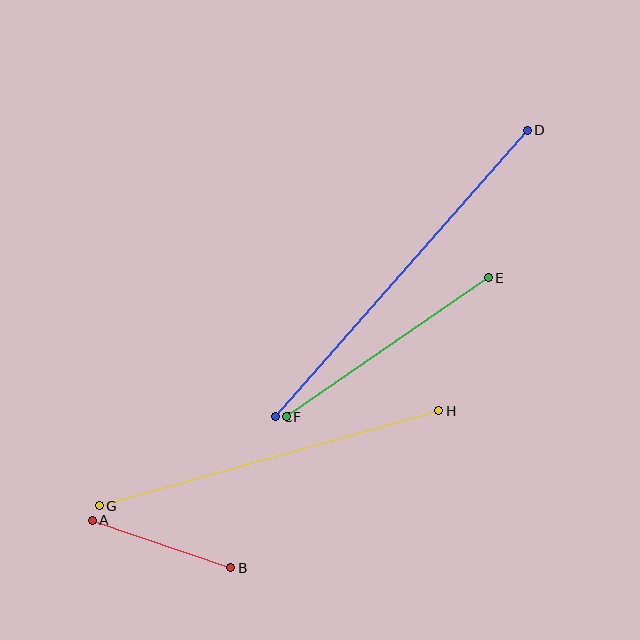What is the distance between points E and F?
The distance is approximately 246 pixels.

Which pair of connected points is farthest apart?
Points C and D are farthest apart.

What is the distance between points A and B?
The distance is approximately 146 pixels.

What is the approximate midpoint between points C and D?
The midpoint is at approximately (402, 273) pixels.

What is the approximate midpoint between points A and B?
The midpoint is at approximately (162, 544) pixels.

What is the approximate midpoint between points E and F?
The midpoint is at approximately (387, 347) pixels.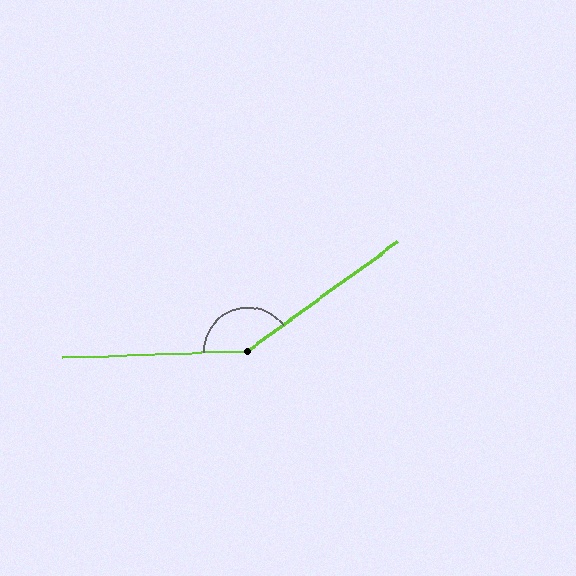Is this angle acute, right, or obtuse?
It is obtuse.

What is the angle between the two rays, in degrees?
Approximately 146 degrees.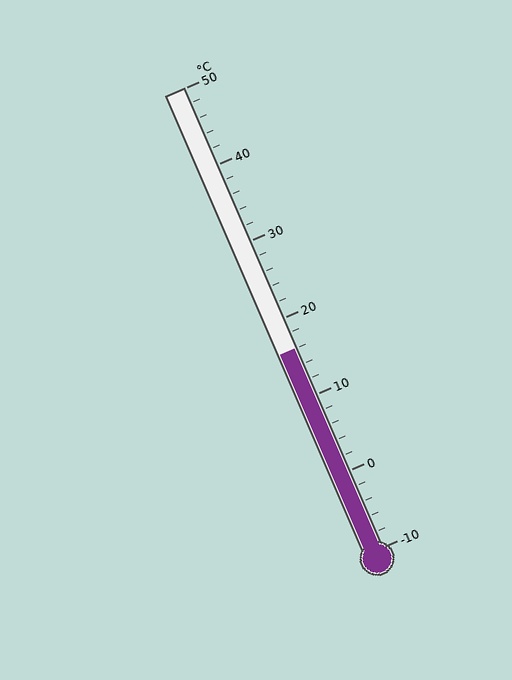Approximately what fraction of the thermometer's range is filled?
The thermometer is filled to approximately 45% of its range.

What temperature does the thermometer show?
The thermometer shows approximately 16°C.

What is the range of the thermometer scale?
The thermometer scale ranges from -10°C to 50°C.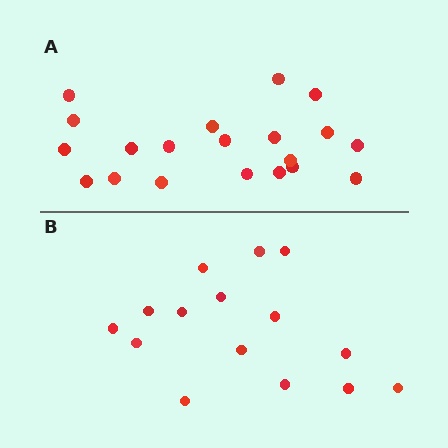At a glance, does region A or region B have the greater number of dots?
Region A (the top region) has more dots.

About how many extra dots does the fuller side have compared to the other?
Region A has about 5 more dots than region B.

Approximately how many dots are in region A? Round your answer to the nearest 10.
About 20 dots.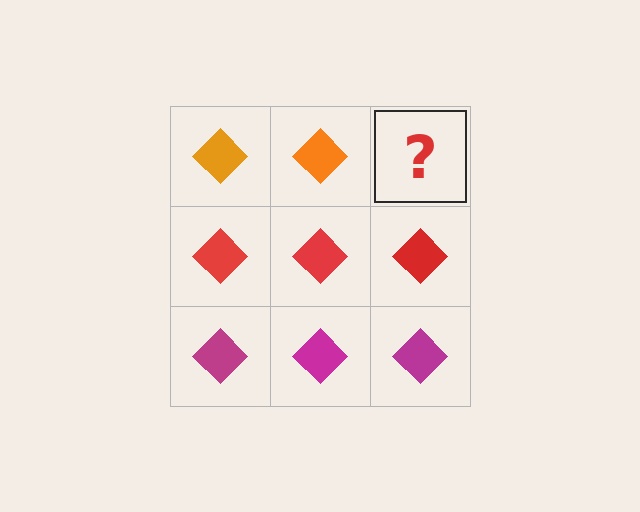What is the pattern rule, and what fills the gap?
The rule is that each row has a consistent color. The gap should be filled with an orange diamond.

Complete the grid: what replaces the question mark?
The question mark should be replaced with an orange diamond.